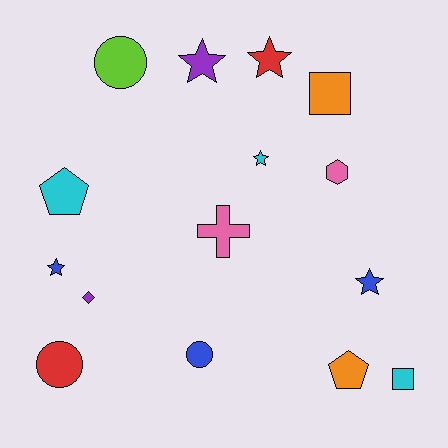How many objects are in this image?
There are 15 objects.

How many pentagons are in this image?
There are 2 pentagons.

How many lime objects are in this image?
There is 1 lime object.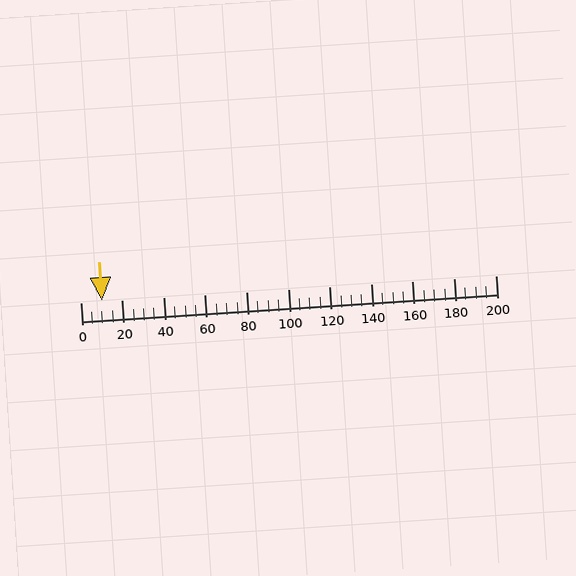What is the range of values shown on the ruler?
The ruler shows values from 0 to 200.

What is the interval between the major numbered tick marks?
The major tick marks are spaced 20 units apart.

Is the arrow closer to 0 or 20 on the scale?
The arrow is closer to 20.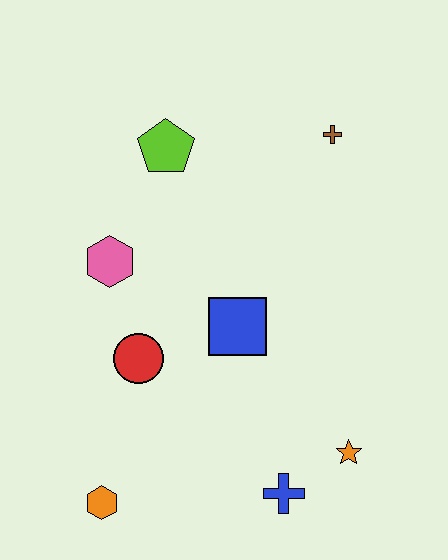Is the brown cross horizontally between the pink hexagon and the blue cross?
No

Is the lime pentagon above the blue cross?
Yes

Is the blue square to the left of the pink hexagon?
No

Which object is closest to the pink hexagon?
The red circle is closest to the pink hexagon.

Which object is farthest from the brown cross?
The orange hexagon is farthest from the brown cross.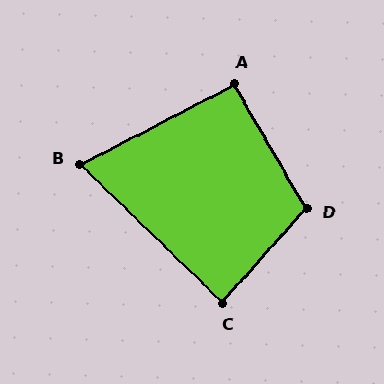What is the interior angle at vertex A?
Approximately 93 degrees (approximately right).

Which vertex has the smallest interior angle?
B, at approximately 72 degrees.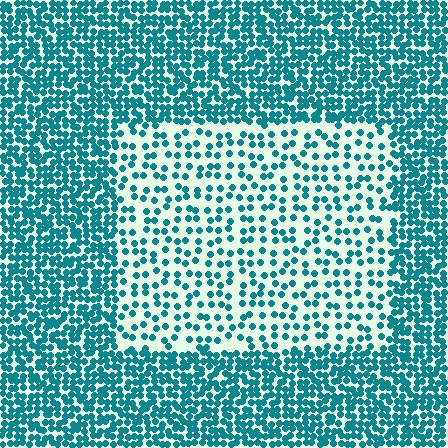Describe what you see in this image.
The image contains small teal elements arranged at two different densities. A rectangle-shaped region is visible where the elements are less densely packed than the surrounding area.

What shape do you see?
I see a rectangle.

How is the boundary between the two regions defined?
The boundary is defined by a change in element density (approximately 2.4x ratio). All elements are the same color, size, and shape.